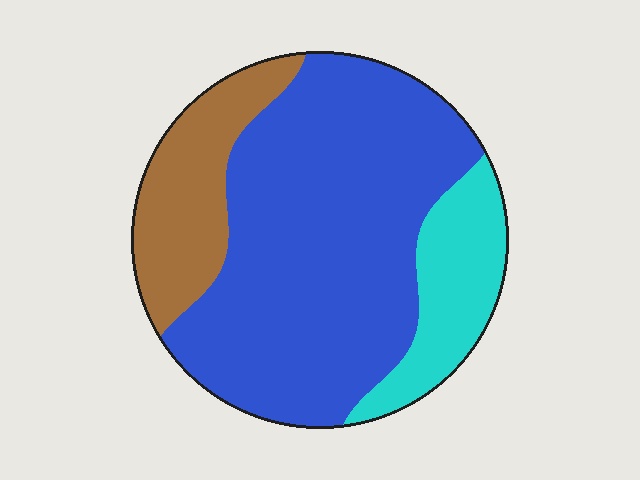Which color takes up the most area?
Blue, at roughly 65%.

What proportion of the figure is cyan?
Cyan takes up less than a quarter of the figure.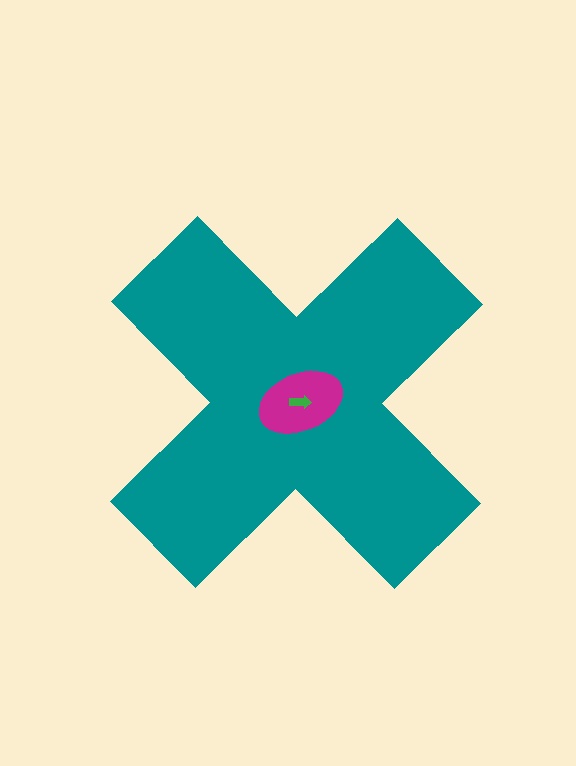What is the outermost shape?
The teal cross.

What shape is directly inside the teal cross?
The magenta ellipse.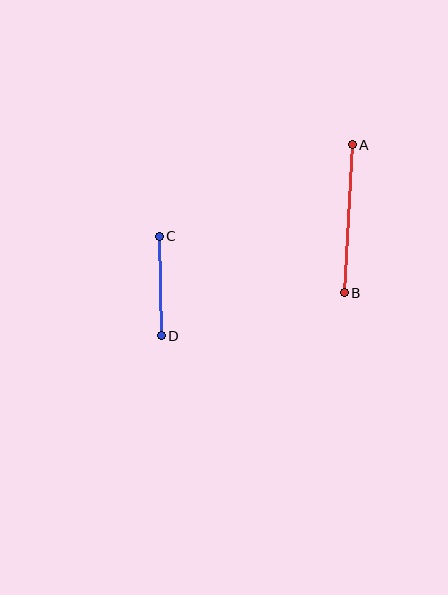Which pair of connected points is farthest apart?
Points A and B are farthest apart.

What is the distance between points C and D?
The distance is approximately 99 pixels.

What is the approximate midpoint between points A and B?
The midpoint is at approximately (348, 219) pixels.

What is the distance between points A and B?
The distance is approximately 148 pixels.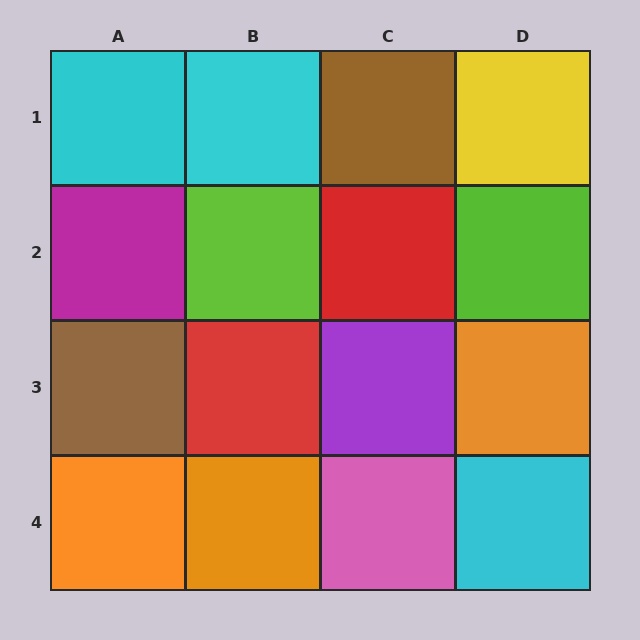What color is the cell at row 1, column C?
Brown.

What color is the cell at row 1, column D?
Yellow.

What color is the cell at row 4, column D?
Cyan.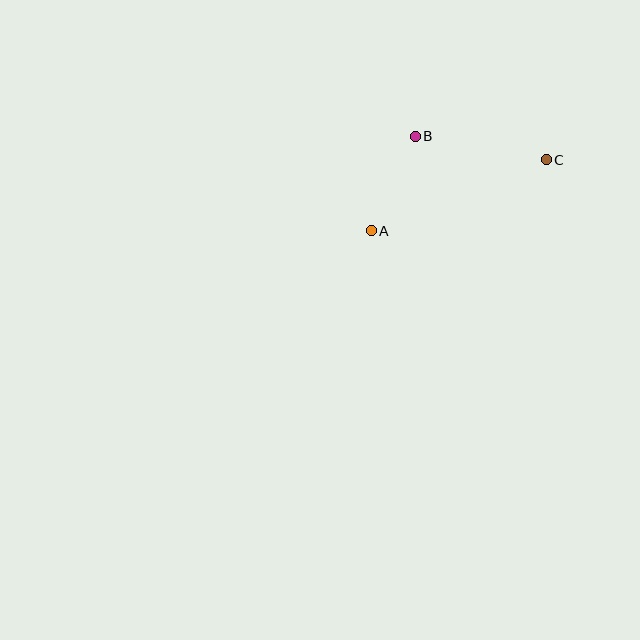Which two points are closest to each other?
Points A and B are closest to each other.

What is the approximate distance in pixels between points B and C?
The distance between B and C is approximately 133 pixels.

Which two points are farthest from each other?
Points A and C are farthest from each other.